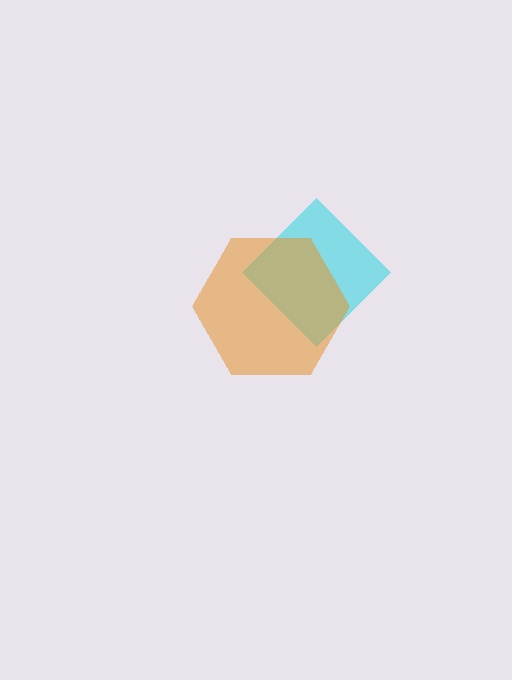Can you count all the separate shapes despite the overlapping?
Yes, there are 2 separate shapes.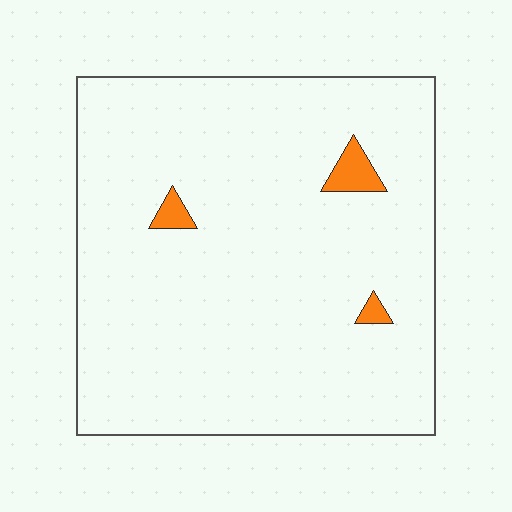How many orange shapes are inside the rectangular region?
3.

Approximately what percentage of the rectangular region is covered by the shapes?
Approximately 5%.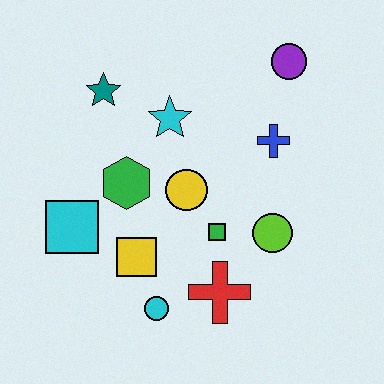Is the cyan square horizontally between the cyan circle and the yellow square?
No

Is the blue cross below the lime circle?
No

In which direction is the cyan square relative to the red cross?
The cyan square is to the left of the red cross.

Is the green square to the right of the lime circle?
No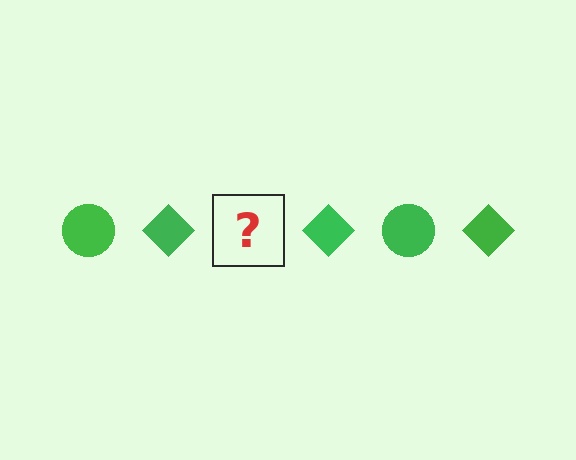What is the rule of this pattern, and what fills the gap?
The rule is that the pattern cycles through circle, diamond shapes in green. The gap should be filled with a green circle.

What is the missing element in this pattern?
The missing element is a green circle.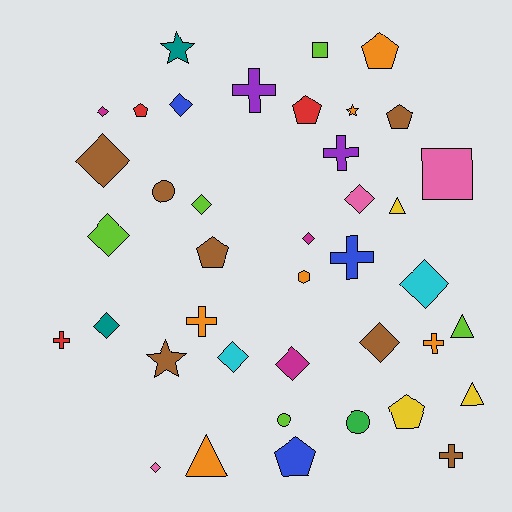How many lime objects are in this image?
There are 5 lime objects.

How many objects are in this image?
There are 40 objects.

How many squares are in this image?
There are 2 squares.